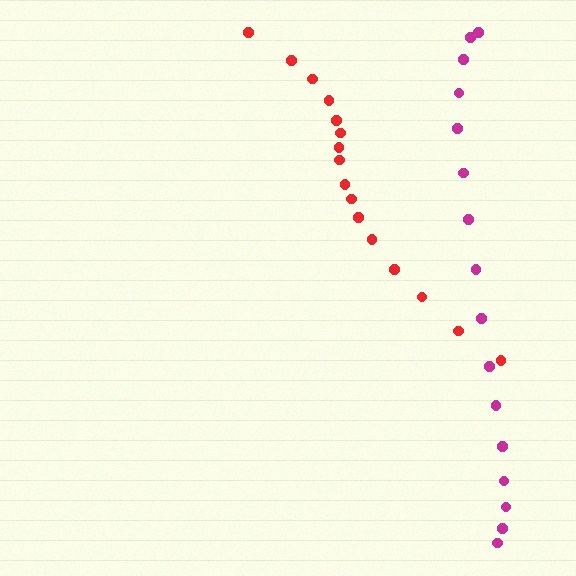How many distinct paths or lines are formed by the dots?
There are 2 distinct paths.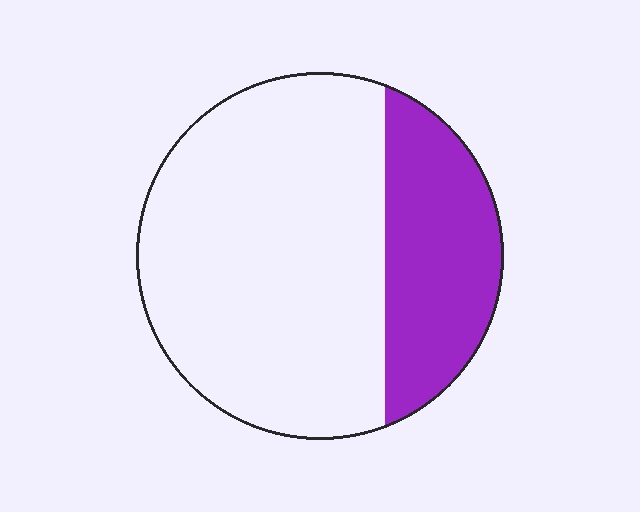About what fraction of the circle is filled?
About one quarter (1/4).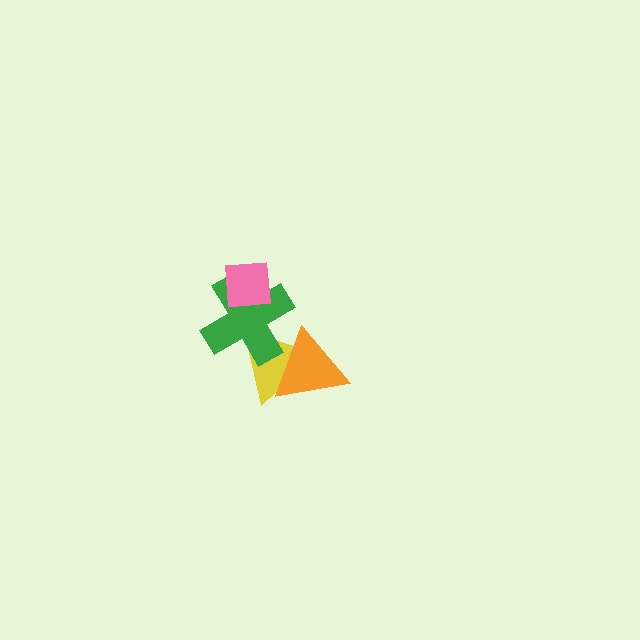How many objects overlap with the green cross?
3 objects overlap with the green cross.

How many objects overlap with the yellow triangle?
2 objects overlap with the yellow triangle.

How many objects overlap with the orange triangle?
2 objects overlap with the orange triangle.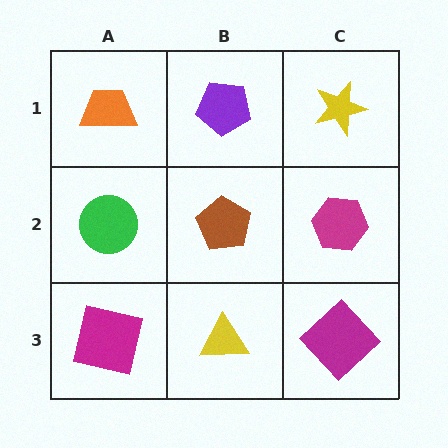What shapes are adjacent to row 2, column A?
An orange trapezoid (row 1, column A), a magenta square (row 3, column A), a brown pentagon (row 2, column B).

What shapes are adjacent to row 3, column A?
A green circle (row 2, column A), a yellow triangle (row 3, column B).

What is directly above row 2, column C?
A yellow star.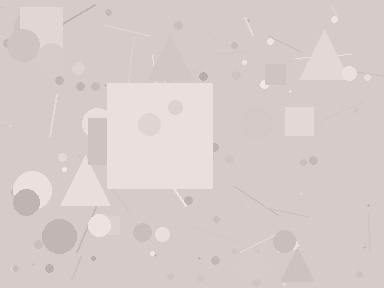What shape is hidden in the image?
A square is hidden in the image.